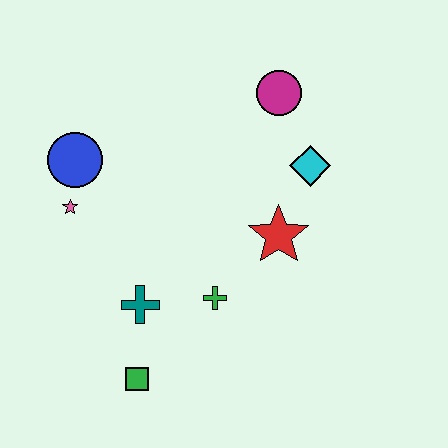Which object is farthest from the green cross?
The magenta circle is farthest from the green cross.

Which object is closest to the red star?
The cyan diamond is closest to the red star.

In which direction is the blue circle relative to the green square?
The blue circle is above the green square.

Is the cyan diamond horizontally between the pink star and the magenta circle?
No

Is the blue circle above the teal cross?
Yes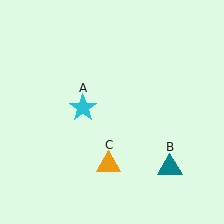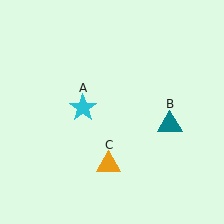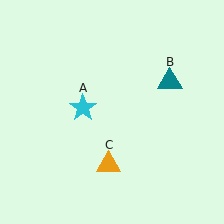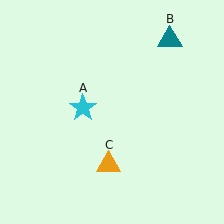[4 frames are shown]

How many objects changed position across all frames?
1 object changed position: teal triangle (object B).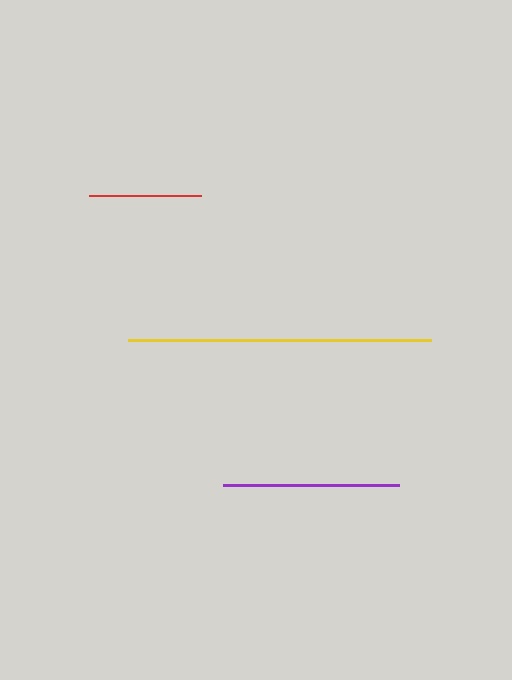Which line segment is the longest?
The yellow line is the longest at approximately 303 pixels.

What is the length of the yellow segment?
The yellow segment is approximately 303 pixels long.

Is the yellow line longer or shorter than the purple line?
The yellow line is longer than the purple line.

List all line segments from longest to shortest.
From longest to shortest: yellow, purple, red.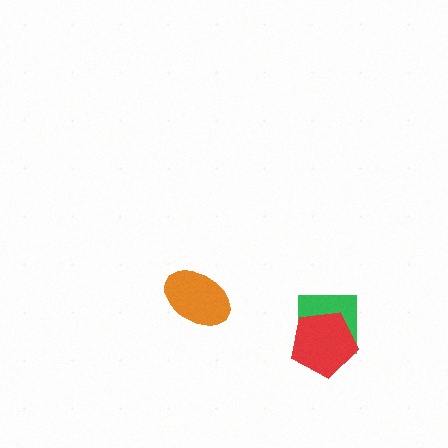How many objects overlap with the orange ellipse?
0 objects overlap with the orange ellipse.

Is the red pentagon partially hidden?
No, no other shape covers it.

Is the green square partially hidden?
Yes, it is partially covered by another shape.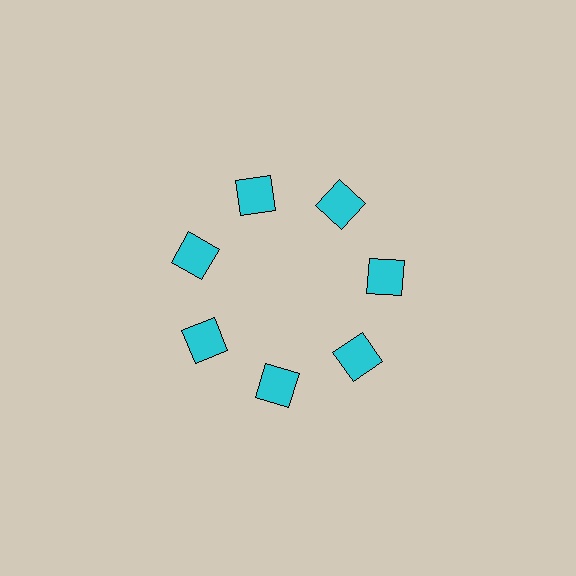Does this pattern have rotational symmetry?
Yes, this pattern has 7-fold rotational symmetry. It looks the same after rotating 51 degrees around the center.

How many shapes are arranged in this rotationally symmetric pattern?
There are 7 shapes, arranged in 7 groups of 1.